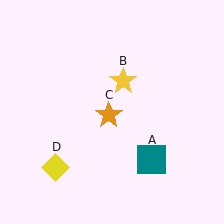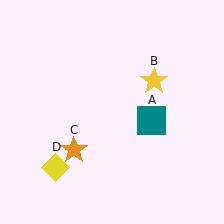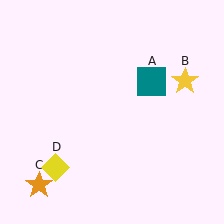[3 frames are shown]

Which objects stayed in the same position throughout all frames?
Yellow diamond (object D) remained stationary.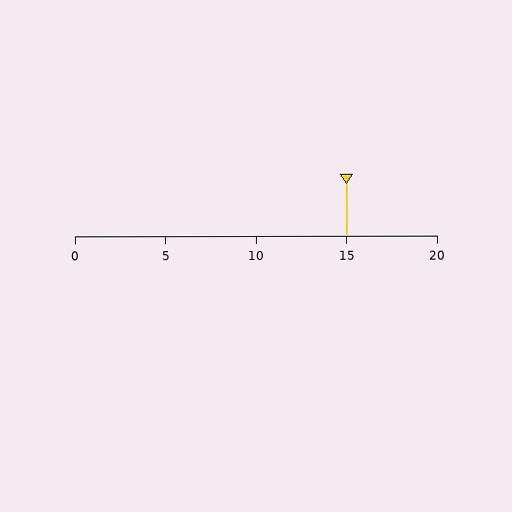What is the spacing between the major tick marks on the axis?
The major ticks are spaced 5 apart.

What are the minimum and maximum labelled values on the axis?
The axis runs from 0 to 20.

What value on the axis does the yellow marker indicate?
The marker indicates approximately 15.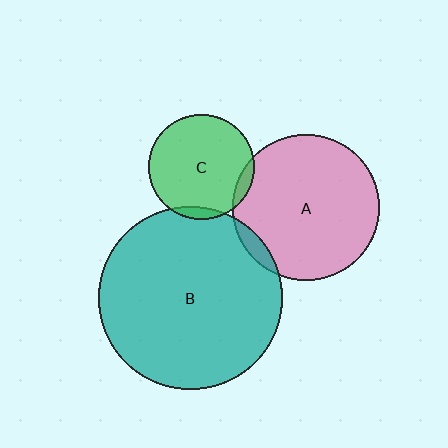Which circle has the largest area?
Circle B (teal).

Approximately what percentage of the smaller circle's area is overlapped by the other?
Approximately 5%.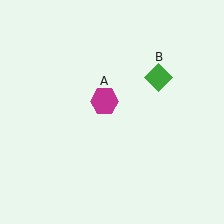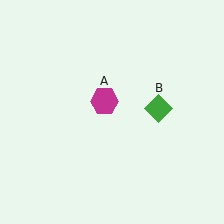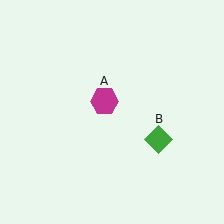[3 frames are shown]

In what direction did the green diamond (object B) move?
The green diamond (object B) moved down.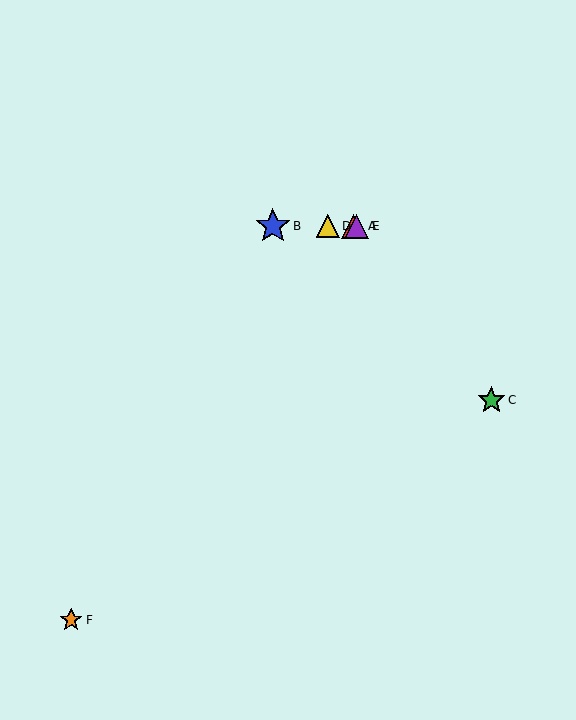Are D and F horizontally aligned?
No, D is at y≈226 and F is at y≈620.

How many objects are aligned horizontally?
4 objects (A, B, D, E) are aligned horizontally.